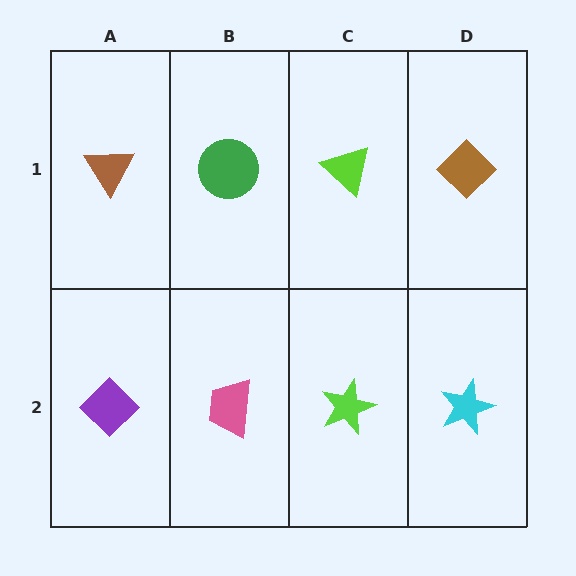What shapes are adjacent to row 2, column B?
A green circle (row 1, column B), a purple diamond (row 2, column A), a lime star (row 2, column C).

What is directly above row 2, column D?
A brown diamond.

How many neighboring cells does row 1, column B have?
3.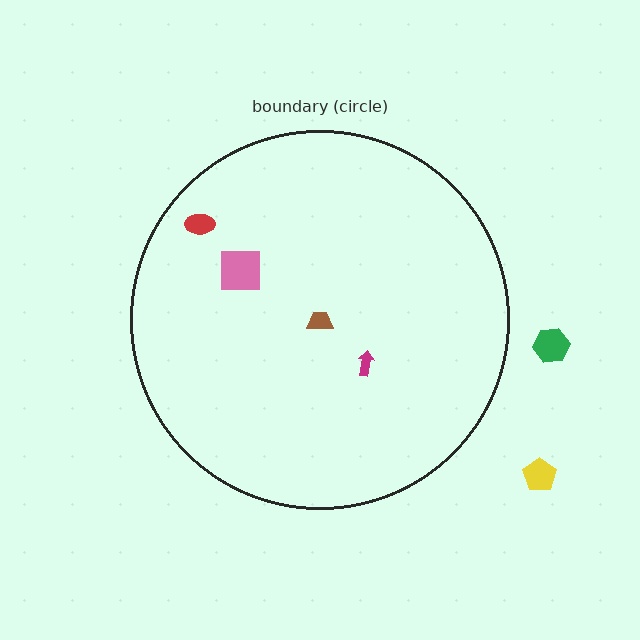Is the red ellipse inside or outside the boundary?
Inside.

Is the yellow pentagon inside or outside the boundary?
Outside.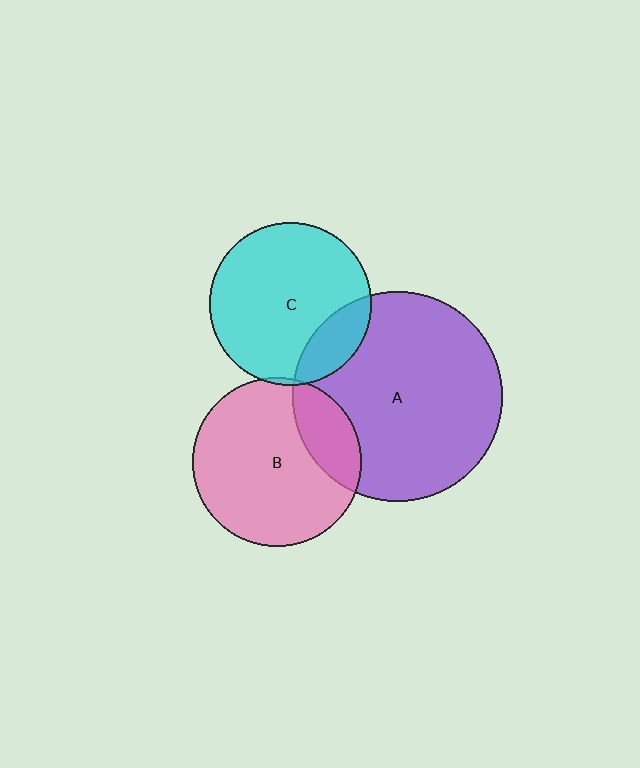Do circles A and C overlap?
Yes.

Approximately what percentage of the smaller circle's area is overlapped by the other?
Approximately 20%.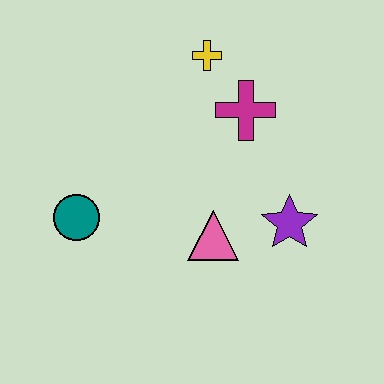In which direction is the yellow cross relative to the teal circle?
The yellow cross is above the teal circle.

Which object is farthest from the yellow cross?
The teal circle is farthest from the yellow cross.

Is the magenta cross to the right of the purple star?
No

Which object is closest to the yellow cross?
The magenta cross is closest to the yellow cross.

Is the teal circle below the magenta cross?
Yes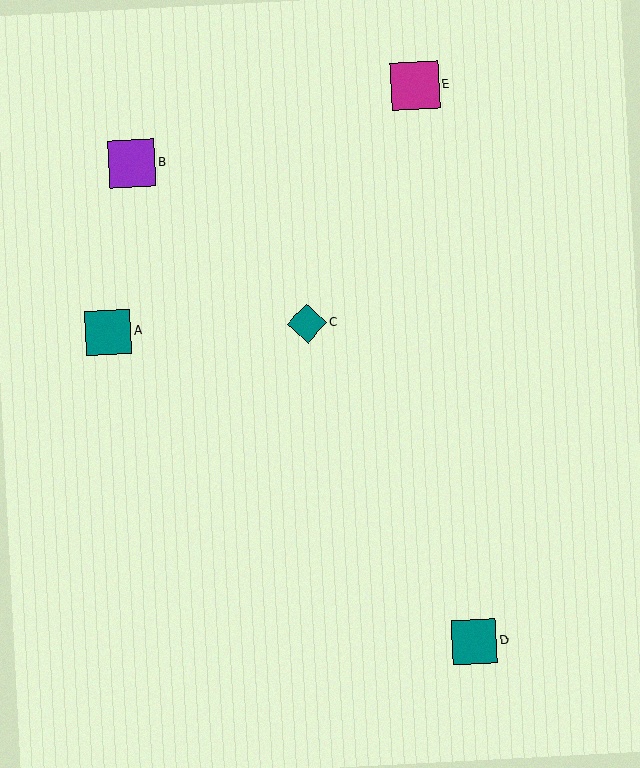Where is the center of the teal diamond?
The center of the teal diamond is at (307, 324).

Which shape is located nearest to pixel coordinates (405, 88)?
The magenta square (labeled E) at (415, 86) is nearest to that location.